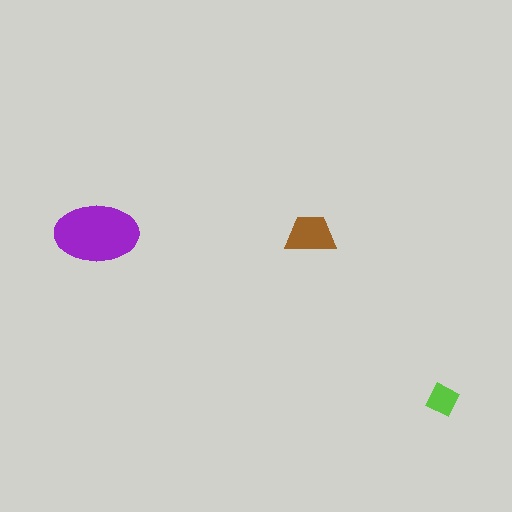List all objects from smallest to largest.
The lime diamond, the brown trapezoid, the purple ellipse.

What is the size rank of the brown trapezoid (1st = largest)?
2nd.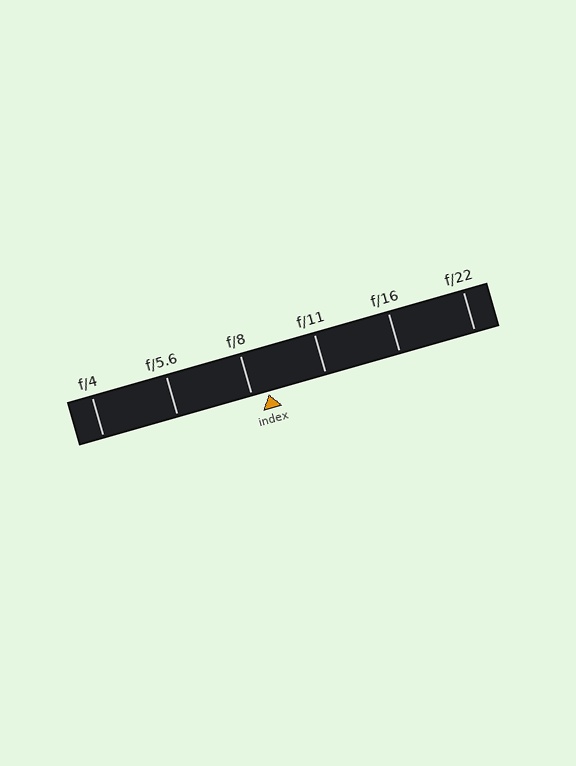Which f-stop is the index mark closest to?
The index mark is closest to f/8.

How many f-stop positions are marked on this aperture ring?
There are 6 f-stop positions marked.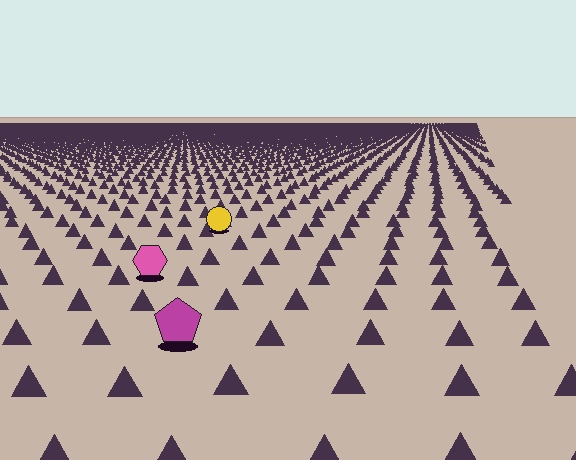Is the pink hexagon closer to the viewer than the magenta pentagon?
No. The magenta pentagon is closer — you can tell from the texture gradient: the ground texture is coarser near it.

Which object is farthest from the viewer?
The yellow circle is farthest from the viewer. It appears smaller and the ground texture around it is denser.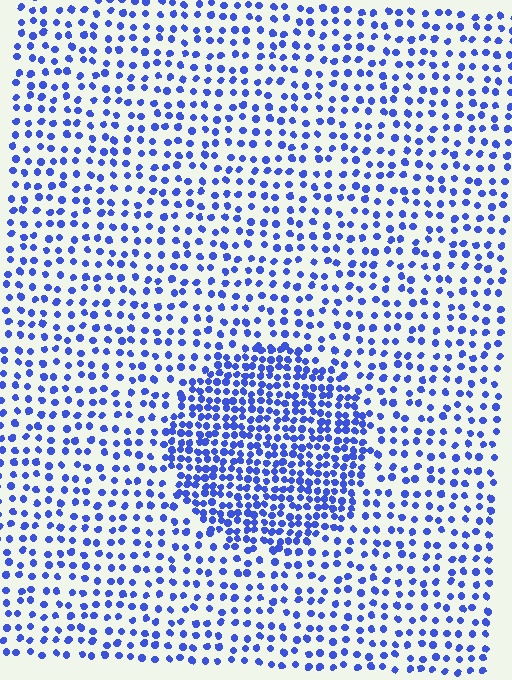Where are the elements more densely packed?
The elements are more densely packed inside the circle boundary.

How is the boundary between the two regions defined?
The boundary is defined by a change in element density (approximately 2.1x ratio). All elements are the same color, size, and shape.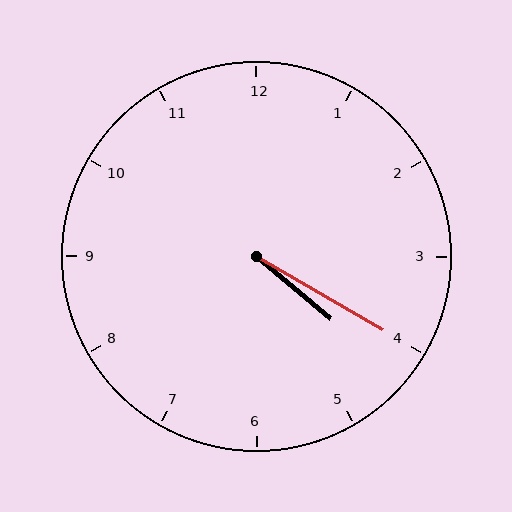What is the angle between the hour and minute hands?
Approximately 10 degrees.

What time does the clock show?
4:20.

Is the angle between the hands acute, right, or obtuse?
It is acute.